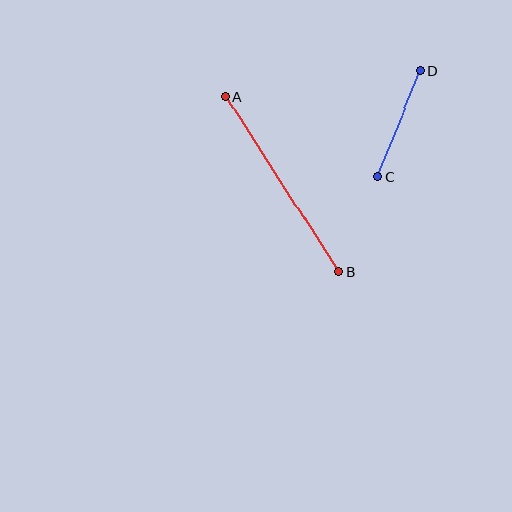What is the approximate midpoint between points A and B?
The midpoint is at approximately (282, 184) pixels.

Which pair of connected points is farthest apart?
Points A and B are farthest apart.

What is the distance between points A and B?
The distance is approximately 208 pixels.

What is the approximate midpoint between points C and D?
The midpoint is at approximately (399, 124) pixels.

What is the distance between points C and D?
The distance is approximately 114 pixels.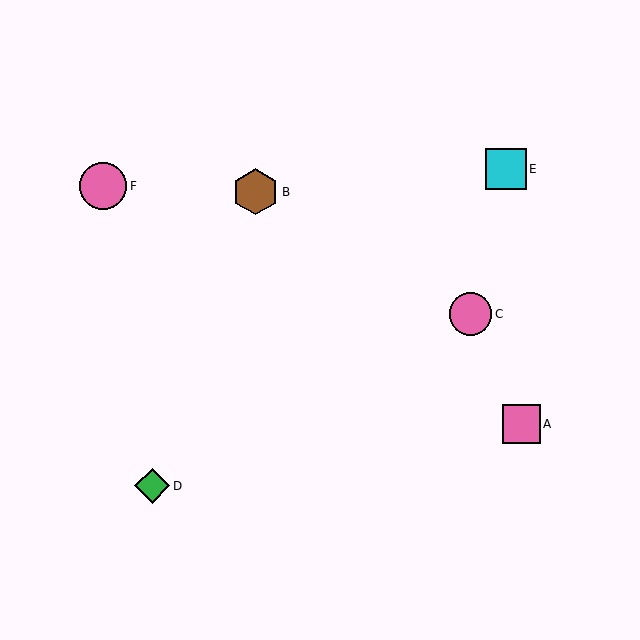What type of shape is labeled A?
Shape A is a pink square.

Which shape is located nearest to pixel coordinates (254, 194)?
The brown hexagon (labeled B) at (256, 192) is nearest to that location.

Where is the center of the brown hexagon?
The center of the brown hexagon is at (256, 192).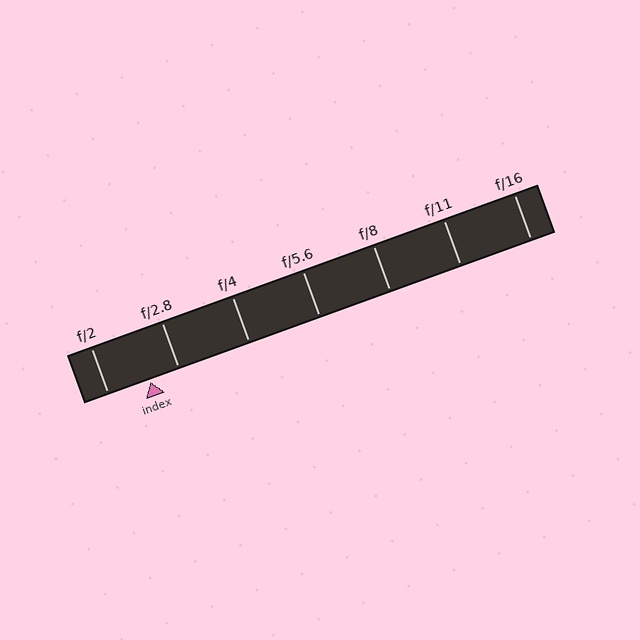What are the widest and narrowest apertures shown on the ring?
The widest aperture shown is f/2 and the narrowest is f/16.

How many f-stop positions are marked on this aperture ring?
There are 7 f-stop positions marked.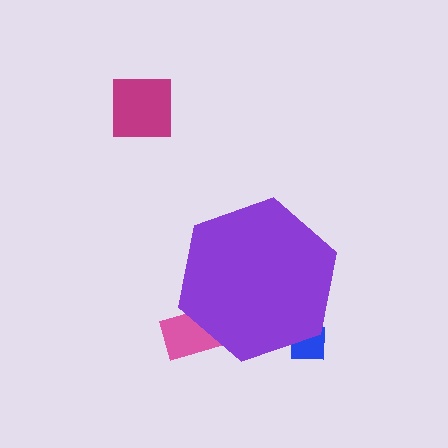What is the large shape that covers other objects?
A purple hexagon.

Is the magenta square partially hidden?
No, the magenta square is fully visible.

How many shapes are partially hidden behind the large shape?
2 shapes are partially hidden.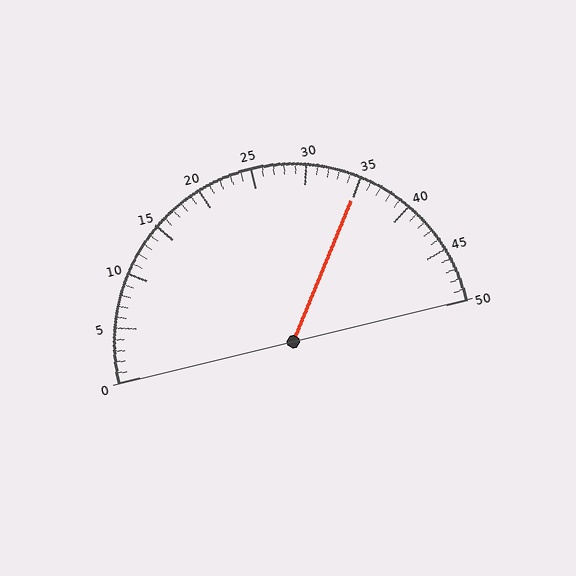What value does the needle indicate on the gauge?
The needle indicates approximately 35.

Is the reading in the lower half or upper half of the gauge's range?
The reading is in the upper half of the range (0 to 50).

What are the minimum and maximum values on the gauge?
The gauge ranges from 0 to 50.